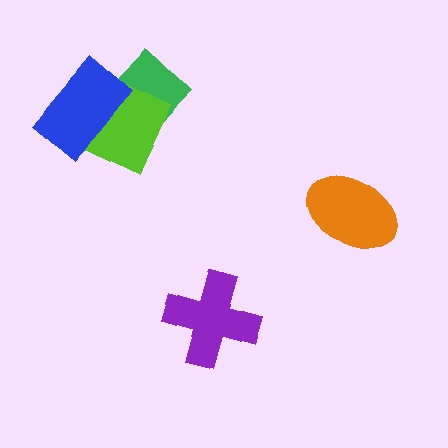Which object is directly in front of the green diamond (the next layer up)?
The lime square is directly in front of the green diamond.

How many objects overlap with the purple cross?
0 objects overlap with the purple cross.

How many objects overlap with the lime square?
2 objects overlap with the lime square.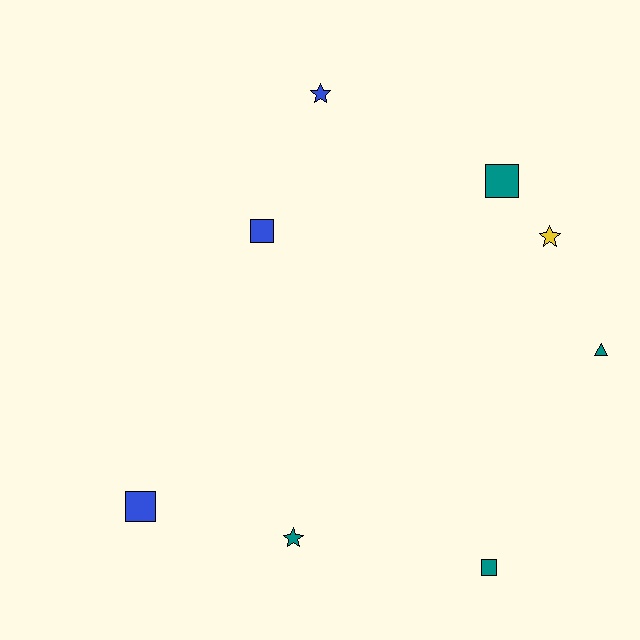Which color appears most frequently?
Teal, with 4 objects.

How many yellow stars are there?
There is 1 yellow star.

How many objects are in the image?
There are 8 objects.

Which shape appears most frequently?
Square, with 4 objects.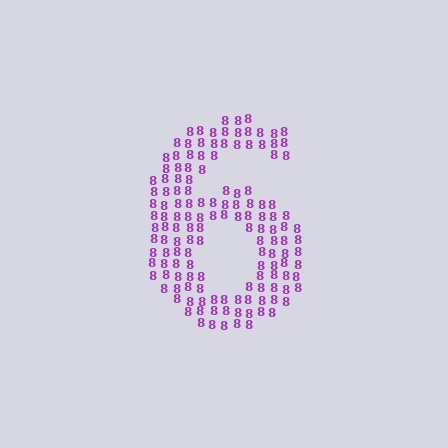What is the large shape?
The large shape is the digit 6.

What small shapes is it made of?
It is made of small digit 8's.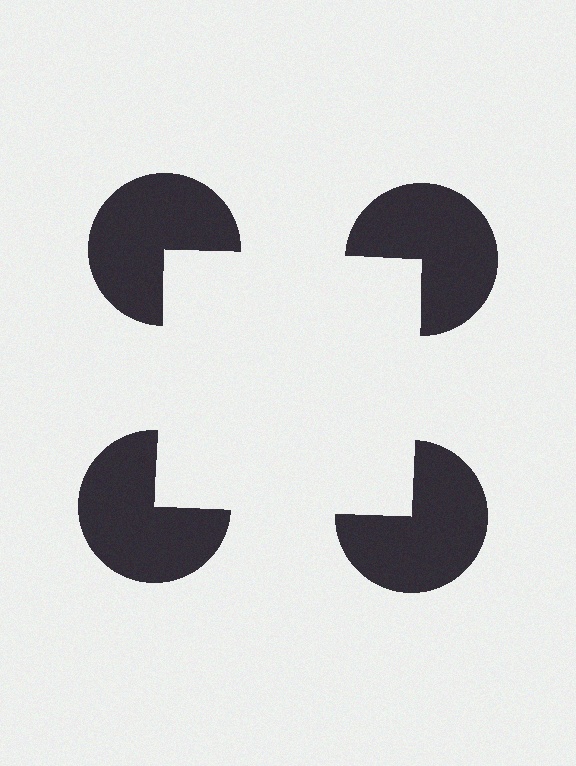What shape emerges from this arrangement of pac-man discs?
An illusory square — its edges are inferred from the aligned wedge cuts in the pac-man discs, not physically drawn.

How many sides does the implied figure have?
4 sides.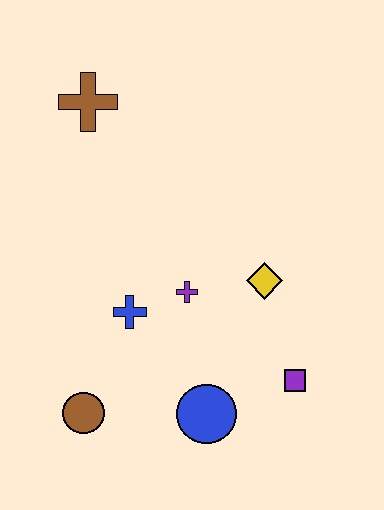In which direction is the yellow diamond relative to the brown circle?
The yellow diamond is to the right of the brown circle.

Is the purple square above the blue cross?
No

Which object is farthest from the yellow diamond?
The brown cross is farthest from the yellow diamond.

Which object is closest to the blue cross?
The purple cross is closest to the blue cross.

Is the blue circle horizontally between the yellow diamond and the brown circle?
Yes